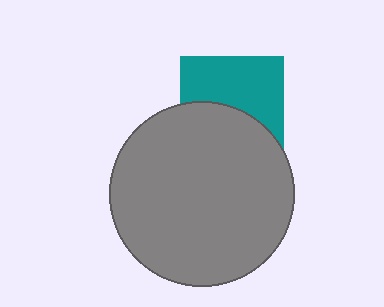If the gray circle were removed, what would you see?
You would see the complete teal square.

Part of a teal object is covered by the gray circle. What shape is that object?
It is a square.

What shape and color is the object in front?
The object in front is a gray circle.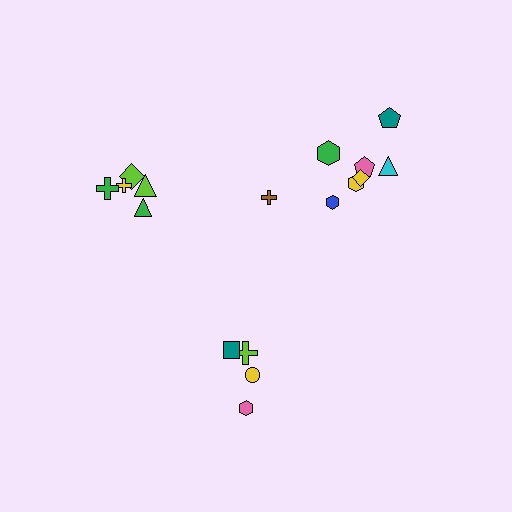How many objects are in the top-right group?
There are 8 objects.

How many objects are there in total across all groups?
There are 17 objects.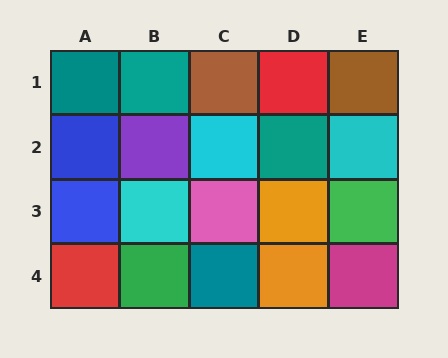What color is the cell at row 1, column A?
Teal.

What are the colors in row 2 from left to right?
Blue, purple, cyan, teal, cyan.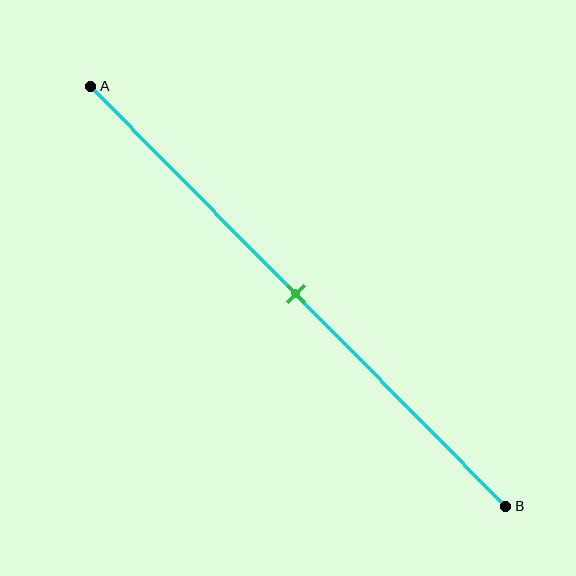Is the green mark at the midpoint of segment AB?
Yes, the mark is approximately at the midpoint.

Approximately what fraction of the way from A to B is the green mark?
The green mark is approximately 50% of the way from A to B.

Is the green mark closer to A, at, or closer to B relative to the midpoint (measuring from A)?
The green mark is approximately at the midpoint of segment AB.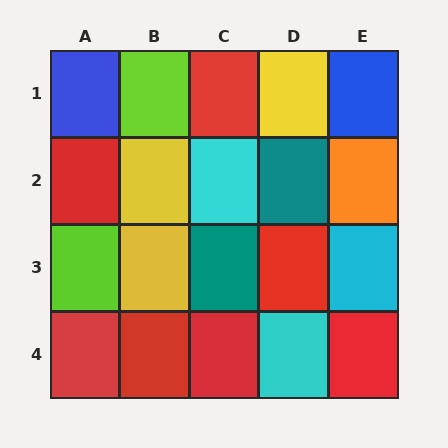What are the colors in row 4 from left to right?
Red, red, red, cyan, red.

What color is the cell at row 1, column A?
Blue.